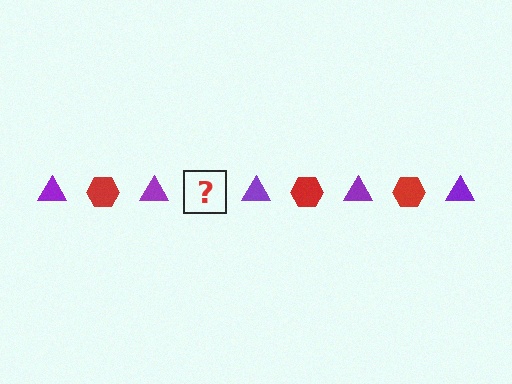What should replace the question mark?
The question mark should be replaced with a red hexagon.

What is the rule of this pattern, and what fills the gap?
The rule is that the pattern alternates between purple triangle and red hexagon. The gap should be filled with a red hexagon.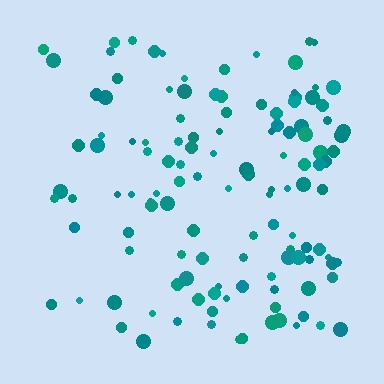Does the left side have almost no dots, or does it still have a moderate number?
Still a moderate number, just noticeably fewer than the right.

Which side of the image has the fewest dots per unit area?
The left.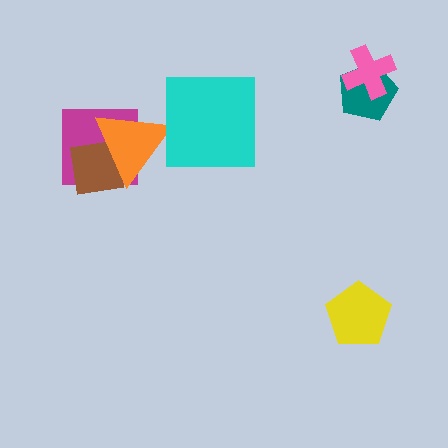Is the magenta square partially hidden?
Yes, it is partially covered by another shape.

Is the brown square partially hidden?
Yes, it is partially covered by another shape.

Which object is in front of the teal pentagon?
The pink cross is in front of the teal pentagon.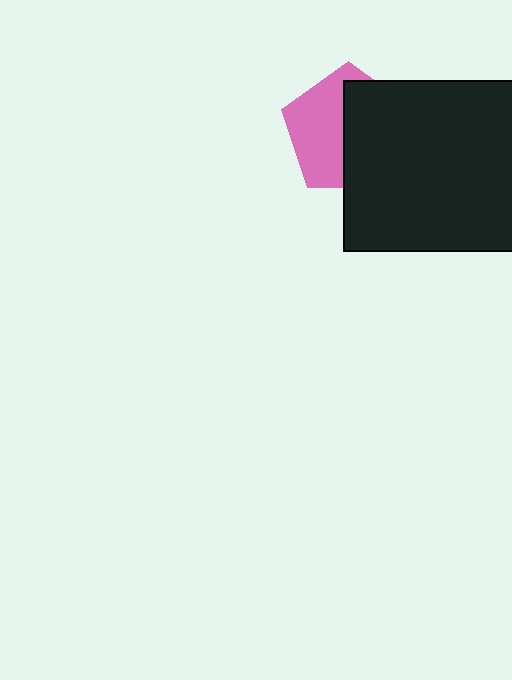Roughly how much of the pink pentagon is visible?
About half of it is visible (roughly 48%).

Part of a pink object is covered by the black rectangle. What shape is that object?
It is a pentagon.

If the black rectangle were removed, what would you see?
You would see the complete pink pentagon.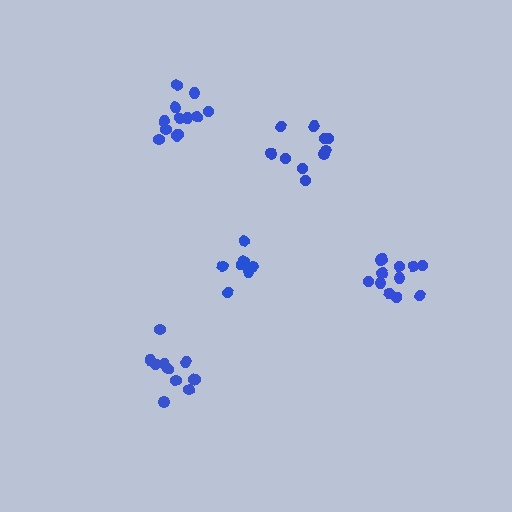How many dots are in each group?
Group 1: 11 dots, Group 2: 12 dots, Group 3: 12 dots, Group 4: 10 dots, Group 5: 7 dots (52 total).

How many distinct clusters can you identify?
There are 5 distinct clusters.